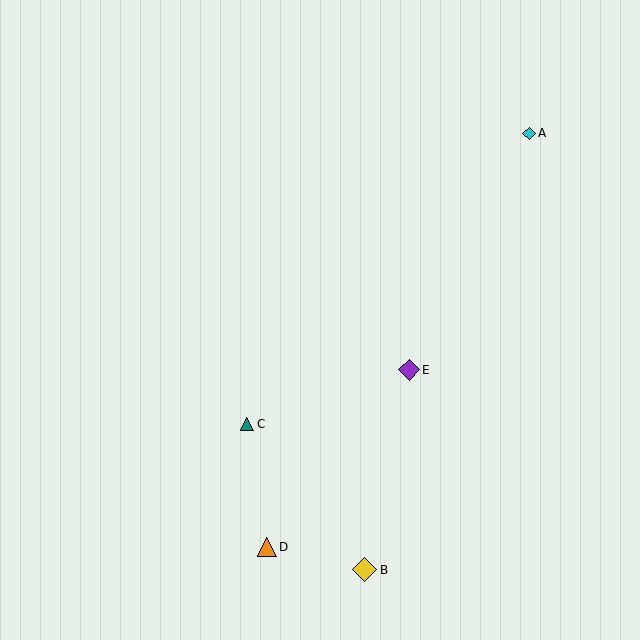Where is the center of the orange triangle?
The center of the orange triangle is at (267, 547).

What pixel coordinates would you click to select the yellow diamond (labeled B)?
Click at (365, 570) to select the yellow diamond B.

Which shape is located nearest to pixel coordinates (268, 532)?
The orange triangle (labeled D) at (267, 547) is nearest to that location.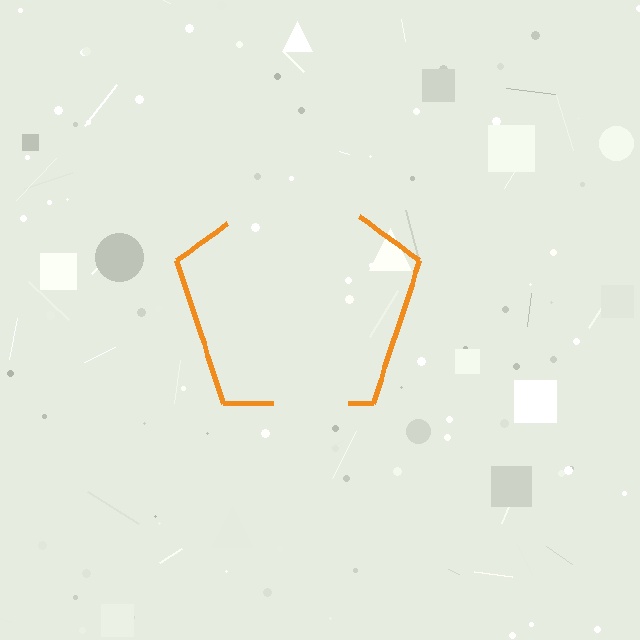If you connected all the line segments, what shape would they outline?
They would outline a pentagon.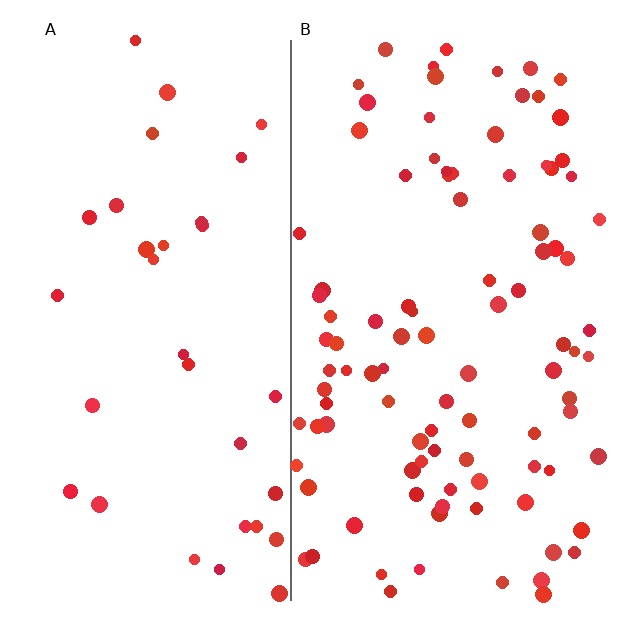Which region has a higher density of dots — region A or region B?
B (the right).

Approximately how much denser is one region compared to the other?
Approximately 2.9× — region B over region A.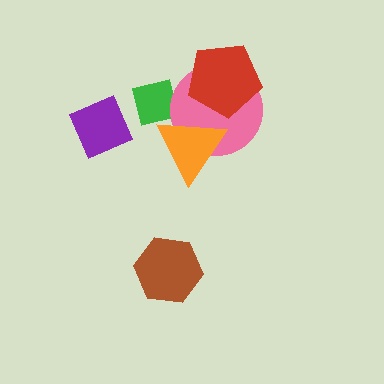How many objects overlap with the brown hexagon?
0 objects overlap with the brown hexagon.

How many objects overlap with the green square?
2 objects overlap with the green square.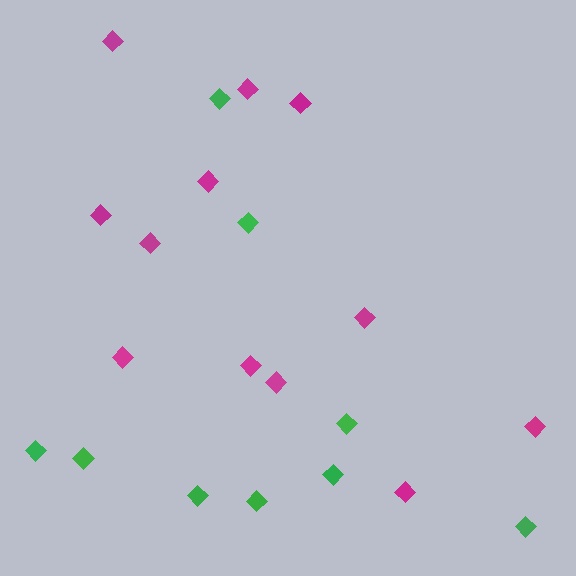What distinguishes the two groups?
There are 2 groups: one group of green diamonds (9) and one group of magenta diamonds (12).